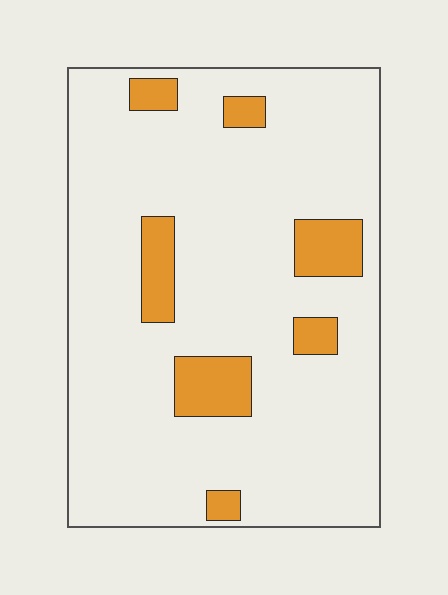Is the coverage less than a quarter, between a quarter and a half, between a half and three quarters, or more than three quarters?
Less than a quarter.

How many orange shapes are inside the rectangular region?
7.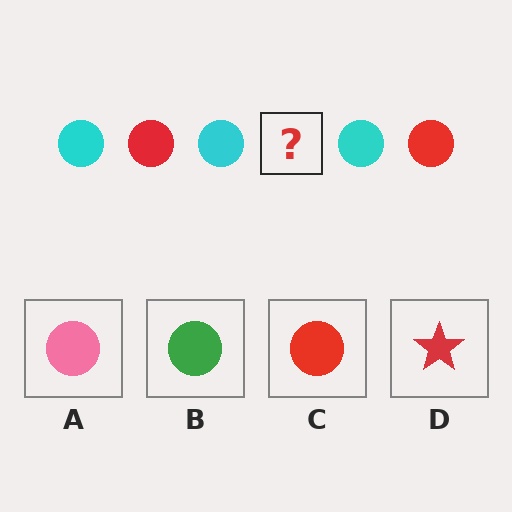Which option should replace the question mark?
Option C.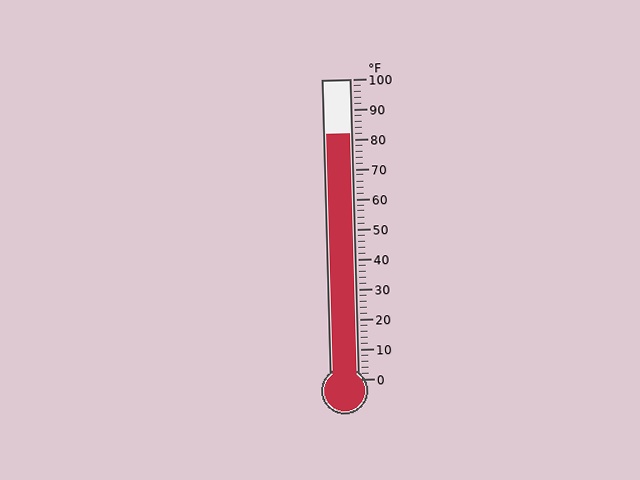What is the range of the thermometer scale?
The thermometer scale ranges from 0°F to 100°F.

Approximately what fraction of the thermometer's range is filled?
The thermometer is filled to approximately 80% of its range.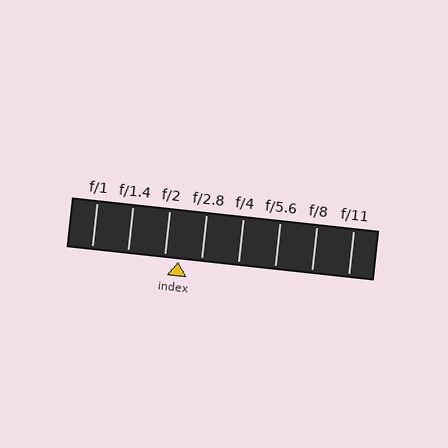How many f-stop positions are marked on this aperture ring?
There are 8 f-stop positions marked.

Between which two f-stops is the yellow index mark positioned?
The index mark is between f/2 and f/2.8.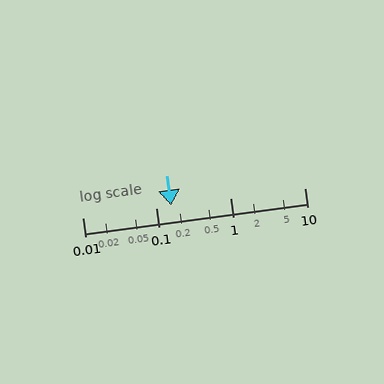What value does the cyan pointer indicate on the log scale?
The pointer indicates approximately 0.16.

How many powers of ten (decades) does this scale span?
The scale spans 3 decades, from 0.01 to 10.